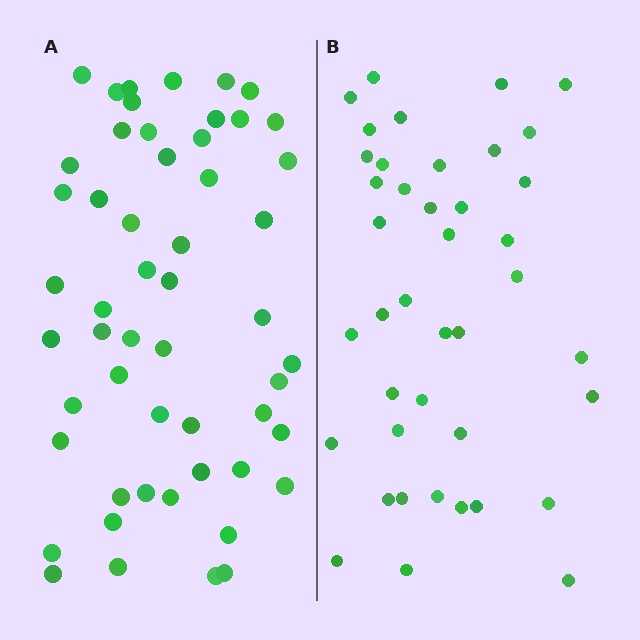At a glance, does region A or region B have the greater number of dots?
Region A (the left region) has more dots.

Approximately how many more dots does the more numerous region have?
Region A has roughly 12 or so more dots than region B.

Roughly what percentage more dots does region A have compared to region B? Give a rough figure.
About 30% more.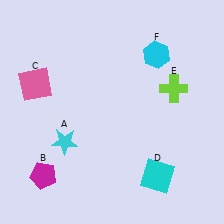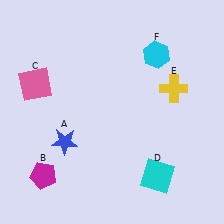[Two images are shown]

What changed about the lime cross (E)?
In Image 1, E is lime. In Image 2, it changed to yellow.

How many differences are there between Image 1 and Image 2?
There are 2 differences between the two images.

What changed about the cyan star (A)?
In Image 1, A is cyan. In Image 2, it changed to blue.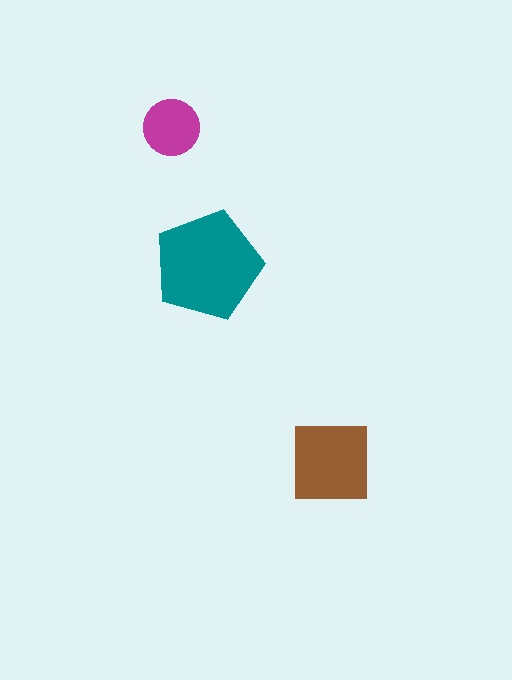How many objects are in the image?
There are 3 objects in the image.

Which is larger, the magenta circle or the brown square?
The brown square.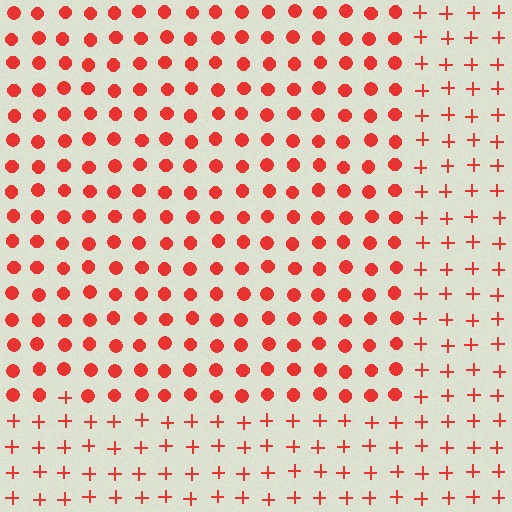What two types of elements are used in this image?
The image uses circles inside the rectangle region and plus signs outside it.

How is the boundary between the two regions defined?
The boundary is defined by a change in element shape: circles inside vs. plus signs outside. All elements share the same color and spacing.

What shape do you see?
I see a rectangle.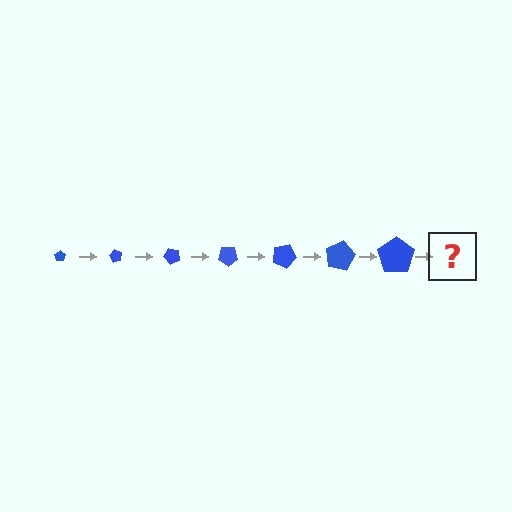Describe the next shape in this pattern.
It should be a pentagon, larger than the previous one and rotated 420 degrees from the start.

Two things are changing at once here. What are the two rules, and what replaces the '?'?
The two rules are that the pentagon grows larger each step and it rotates 60 degrees each step. The '?' should be a pentagon, larger than the previous one and rotated 420 degrees from the start.